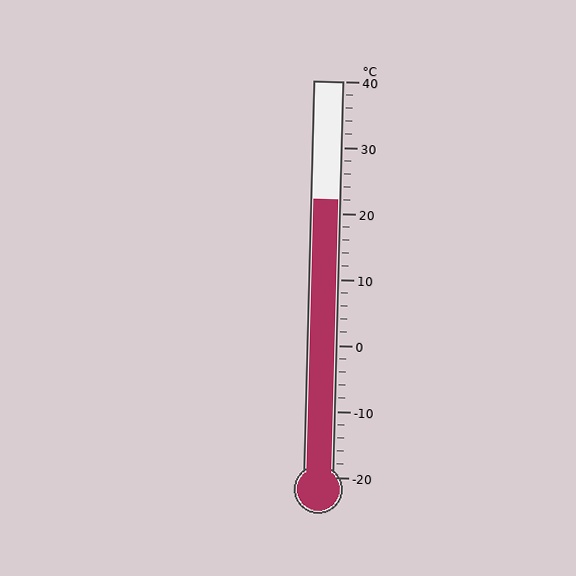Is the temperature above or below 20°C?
The temperature is above 20°C.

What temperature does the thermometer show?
The thermometer shows approximately 22°C.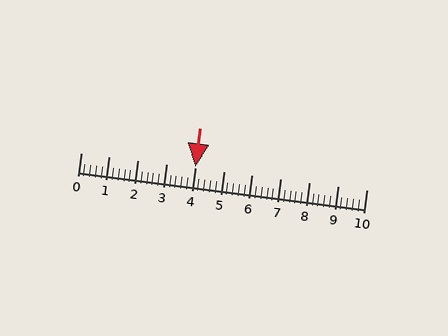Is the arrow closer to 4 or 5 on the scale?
The arrow is closer to 4.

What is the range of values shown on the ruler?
The ruler shows values from 0 to 10.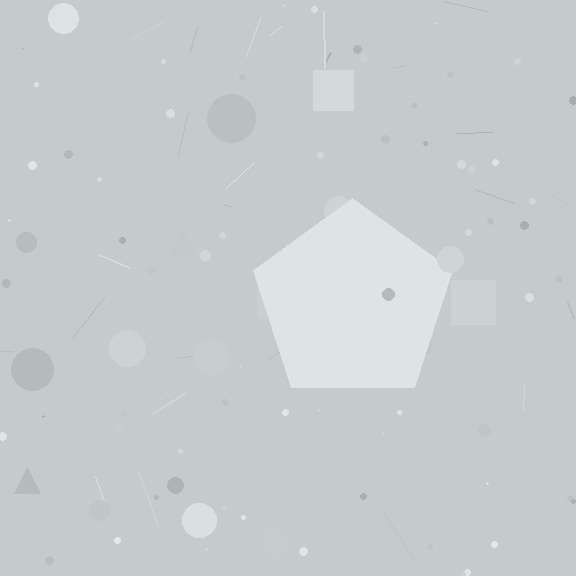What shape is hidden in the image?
A pentagon is hidden in the image.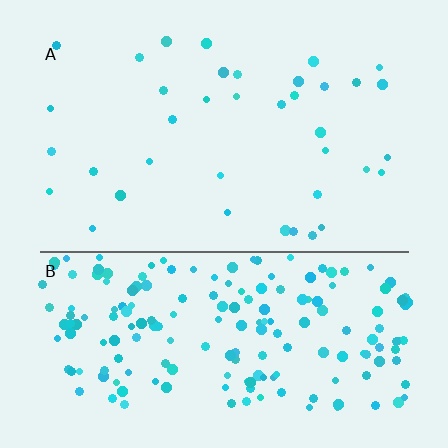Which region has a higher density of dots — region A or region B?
B (the bottom).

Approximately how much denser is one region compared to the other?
Approximately 5.3× — region B over region A.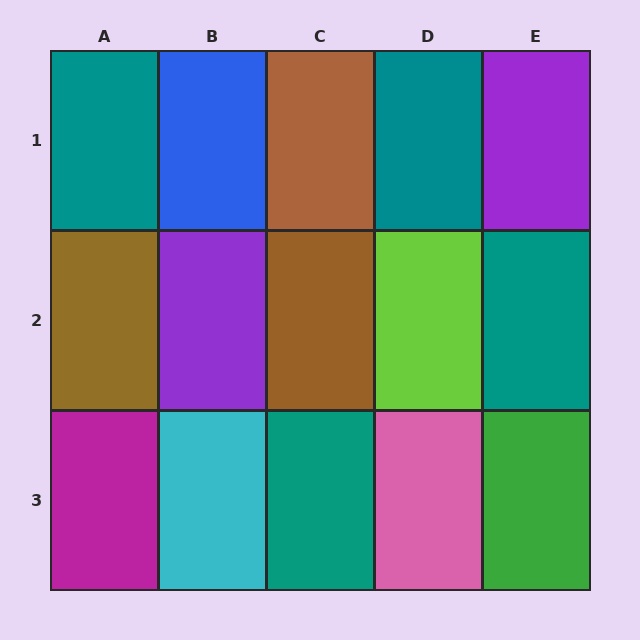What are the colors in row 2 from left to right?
Brown, purple, brown, lime, teal.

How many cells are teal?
4 cells are teal.